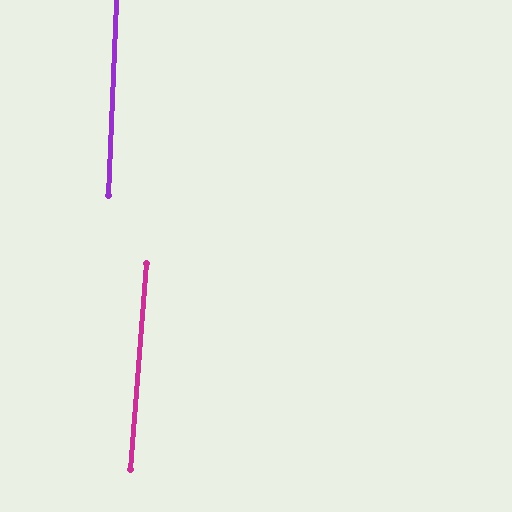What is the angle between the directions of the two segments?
Approximately 2 degrees.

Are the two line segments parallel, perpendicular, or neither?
Parallel — their directions differ by only 1.9°.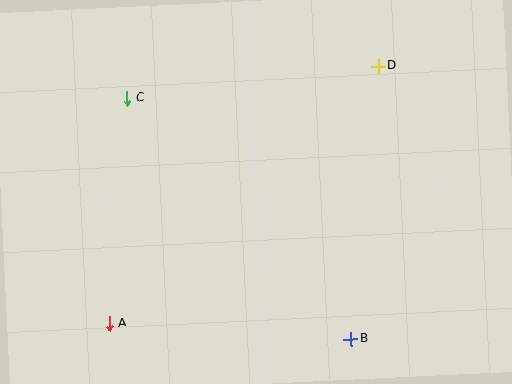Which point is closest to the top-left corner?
Point C is closest to the top-left corner.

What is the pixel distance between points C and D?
The distance between C and D is 253 pixels.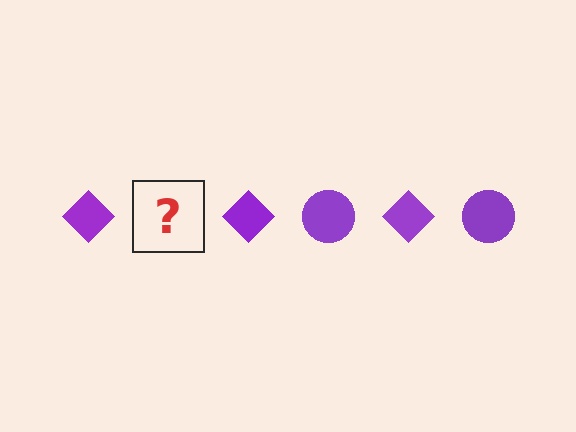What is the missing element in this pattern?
The missing element is a purple circle.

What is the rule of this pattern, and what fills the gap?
The rule is that the pattern cycles through diamond, circle shapes in purple. The gap should be filled with a purple circle.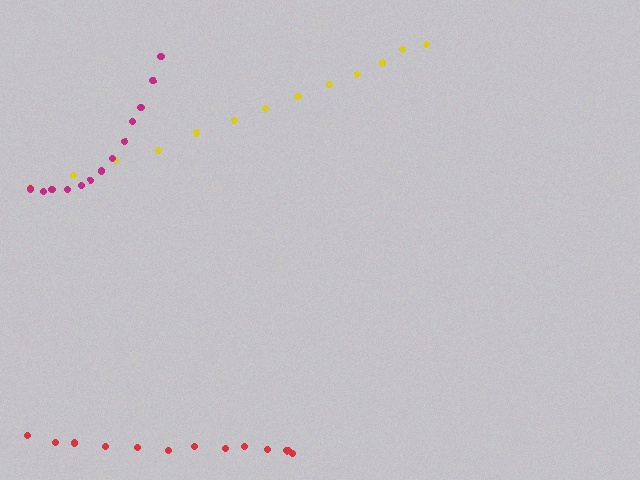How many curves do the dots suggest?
There are 3 distinct paths.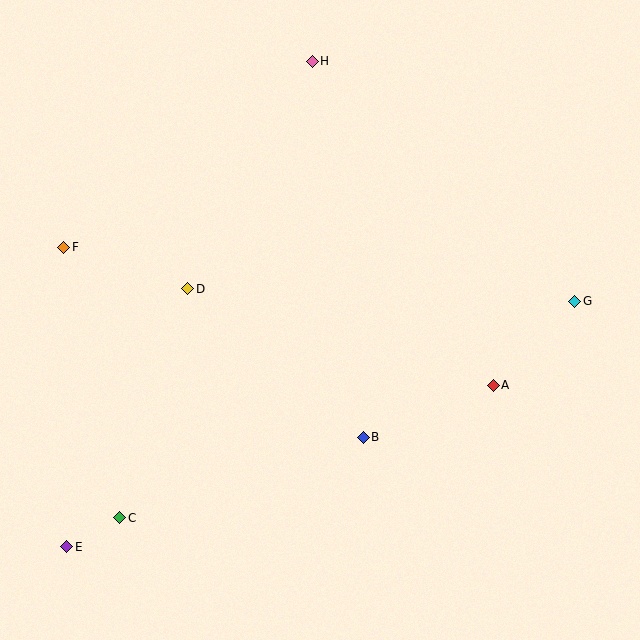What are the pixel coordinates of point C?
Point C is at (120, 518).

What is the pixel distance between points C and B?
The distance between C and B is 257 pixels.